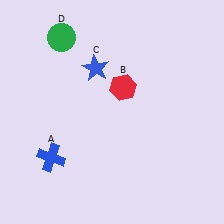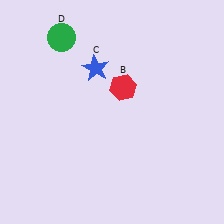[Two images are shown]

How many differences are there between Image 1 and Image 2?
There is 1 difference between the two images.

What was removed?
The blue cross (A) was removed in Image 2.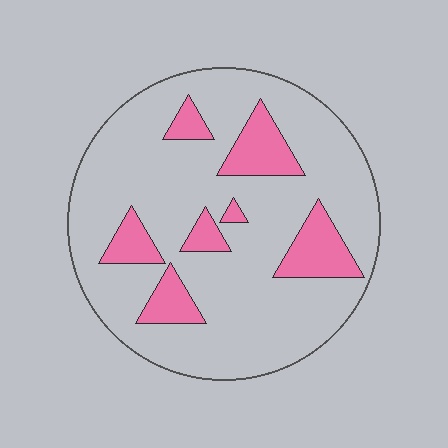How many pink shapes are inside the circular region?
7.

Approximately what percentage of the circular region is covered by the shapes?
Approximately 20%.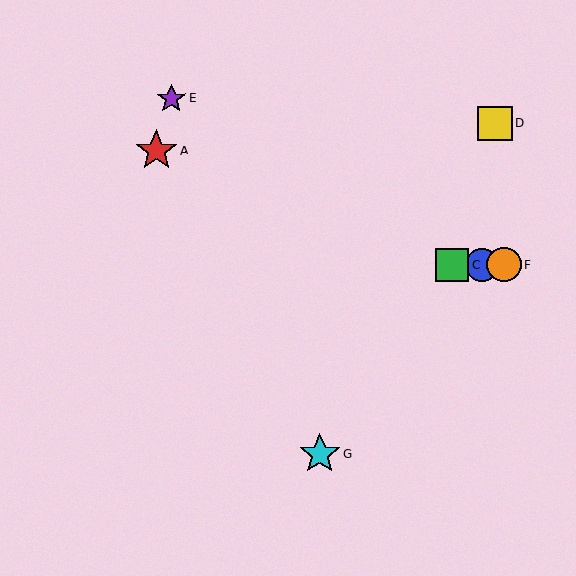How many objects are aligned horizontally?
3 objects (B, C, F) are aligned horizontally.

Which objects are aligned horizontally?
Objects B, C, F are aligned horizontally.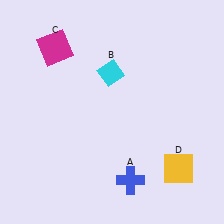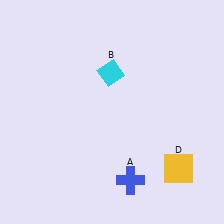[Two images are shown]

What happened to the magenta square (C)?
The magenta square (C) was removed in Image 2. It was in the top-left area of Image 1.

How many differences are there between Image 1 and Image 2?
There is 1 difference between the two images.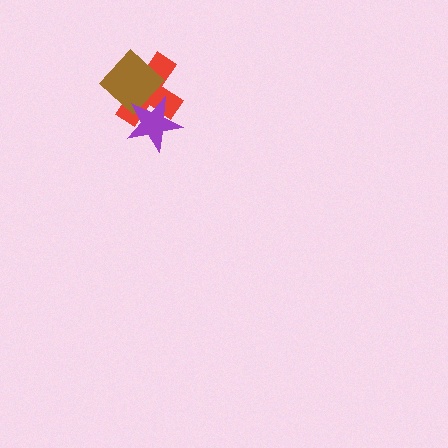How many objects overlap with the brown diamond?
2 objects overlap with the brown diamond.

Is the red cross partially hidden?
Yes, it is partially covered by another shape.